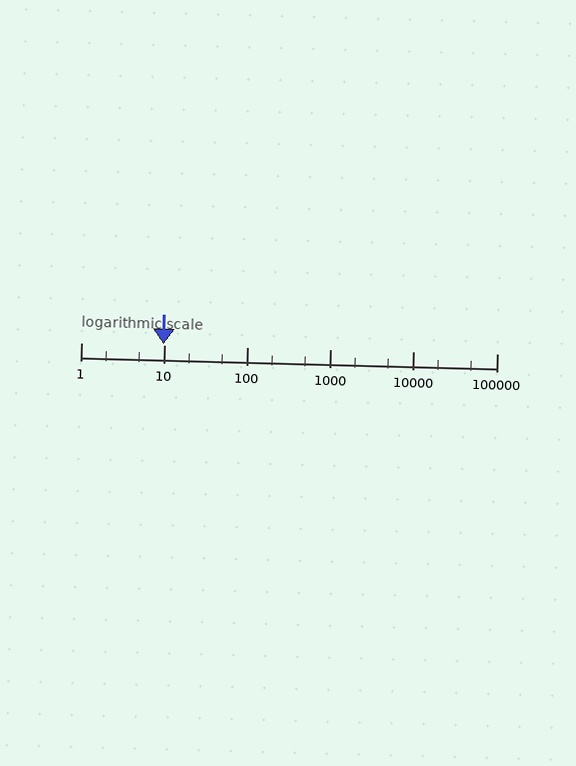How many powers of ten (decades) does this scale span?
The scale spans 5 decades, from 1 to 100000.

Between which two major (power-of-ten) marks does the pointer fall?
The pointer is between 1 and 10.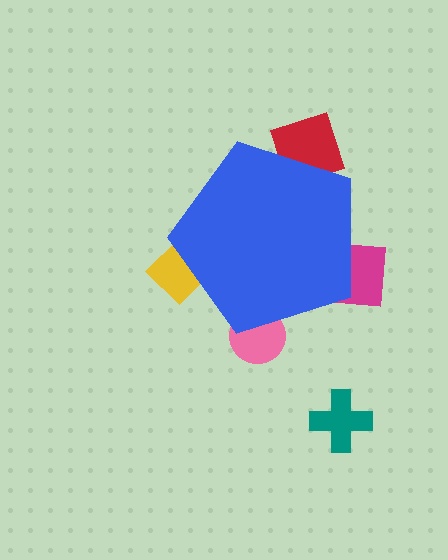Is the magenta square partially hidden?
Yes, the magenta square is partially hidden behind the blue pentagon.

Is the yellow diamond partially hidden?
Yes, the yellow diamond is partially hidden behind the blue pentagon.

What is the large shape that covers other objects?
A blue pentagon.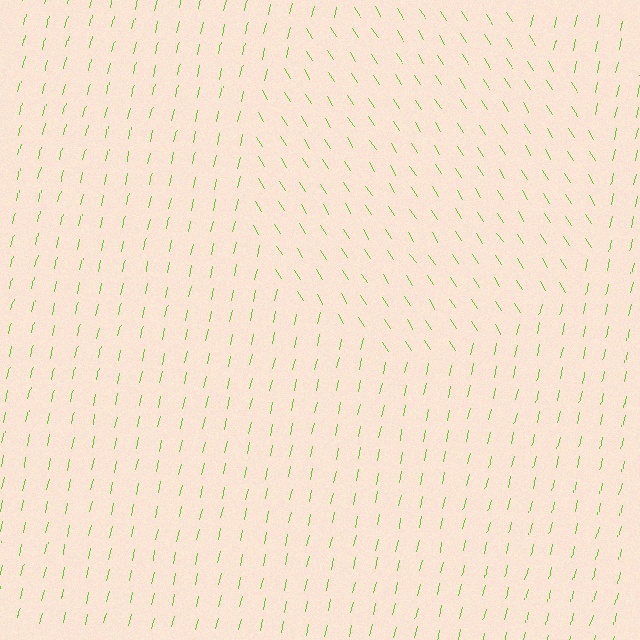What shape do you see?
I see a circle.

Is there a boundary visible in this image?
Yes, there is a texture boundary formed by a change in line orientation.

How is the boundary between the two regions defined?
The boundary is defined purely by a change in line orientation (approximately 45 degrees difference). All lines are the same color and thickness.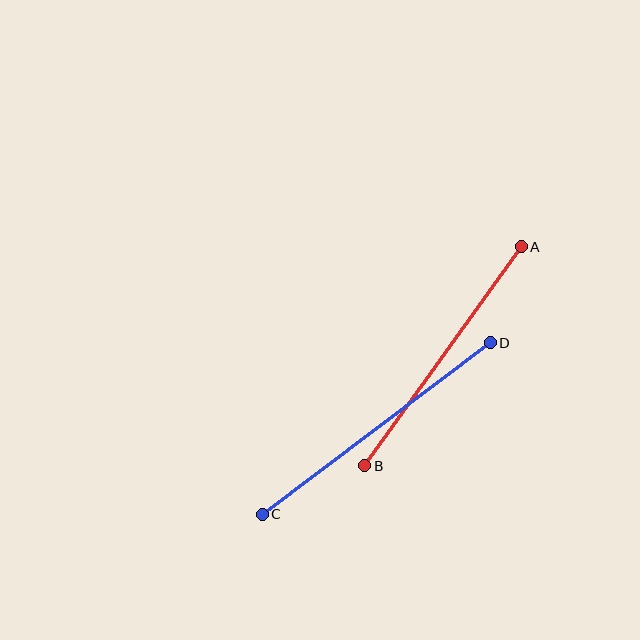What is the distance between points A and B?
The distance is approximately 269 pixels.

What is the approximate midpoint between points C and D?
The midpoint is at approximately (376, 429) pixels.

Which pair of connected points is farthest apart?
Points C and D are farthest apart.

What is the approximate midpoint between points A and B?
The midpoint is at approximately (443, 356) pixels.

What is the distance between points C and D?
The distance is approximately 285 pixels.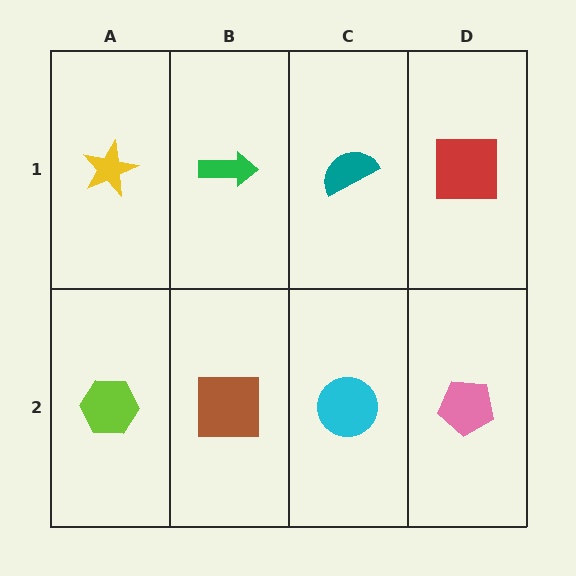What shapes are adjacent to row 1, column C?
A cyan circle (row 2, column C), a green arrow (row 1, column B), a red square (row 1, column D).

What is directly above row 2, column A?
A yellow star.